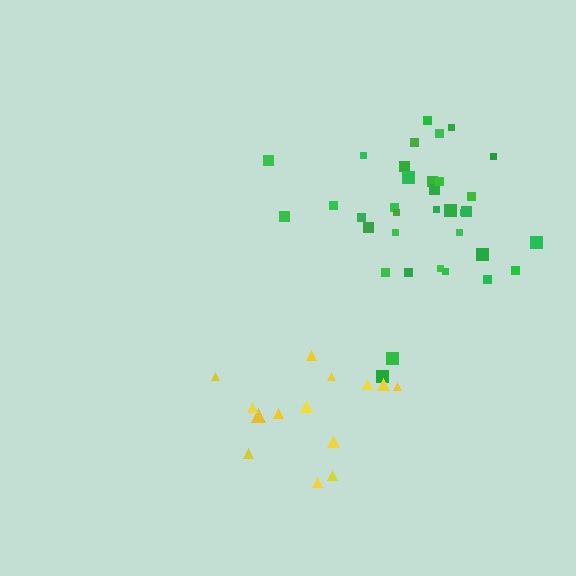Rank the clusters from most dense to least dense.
green, yellow.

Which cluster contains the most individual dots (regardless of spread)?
Green (35).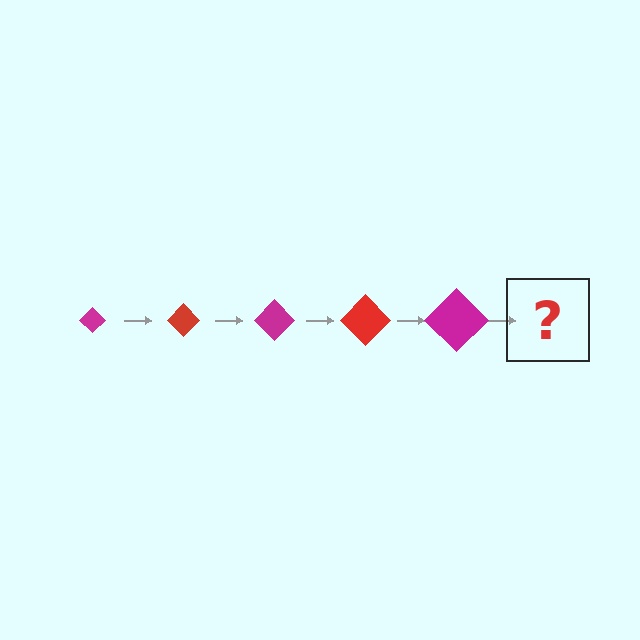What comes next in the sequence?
The next element should be a red diamond, larger than the previous one.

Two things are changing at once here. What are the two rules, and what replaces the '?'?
The two rules are that the diamond grows larger each step and the color cycles through magenta and red. The '?' should be a red diamond, larger than the previous one.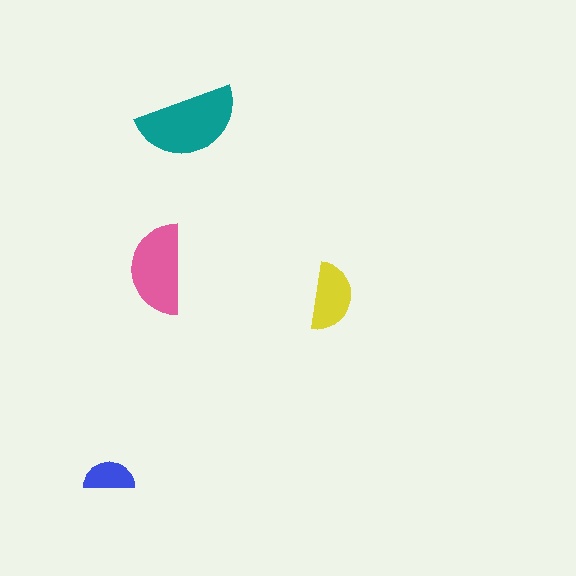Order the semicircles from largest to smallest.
the teal one, the pink one, the yellow one, the blue one.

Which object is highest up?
The teal semicircle is topmost.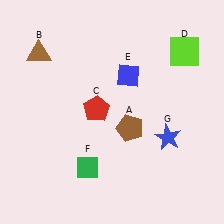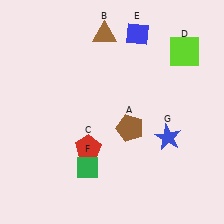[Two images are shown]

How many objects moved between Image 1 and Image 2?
3 objects moved between the two images.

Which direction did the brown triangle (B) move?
The brown triangle (B) moved right.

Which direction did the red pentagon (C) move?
The red pentagon (C) moved down.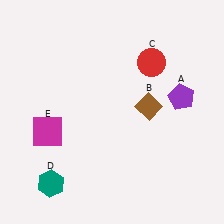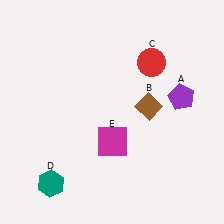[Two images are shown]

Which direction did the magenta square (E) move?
The magenta square (E) moved right.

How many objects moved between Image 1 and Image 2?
1 object moved between the two images.